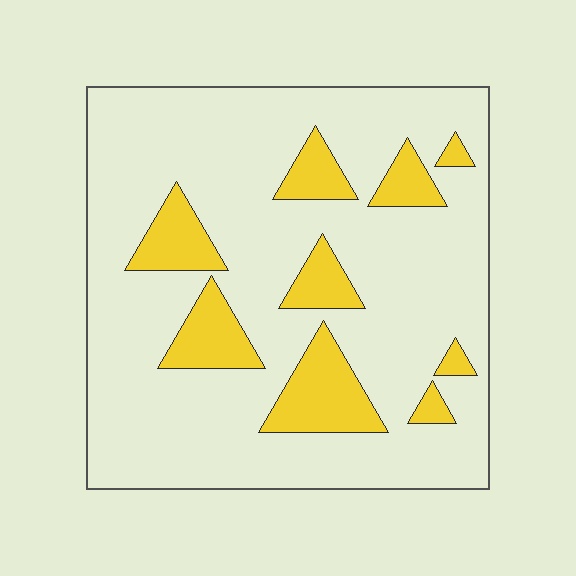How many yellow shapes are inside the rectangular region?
9.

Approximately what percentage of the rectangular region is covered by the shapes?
Approximately 20%.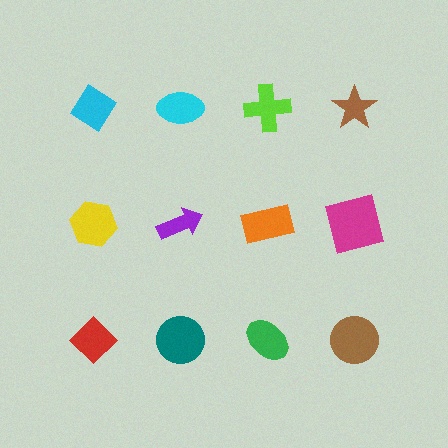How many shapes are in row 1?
4 shapes.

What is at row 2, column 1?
A yellow hexagon.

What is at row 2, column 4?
A magenta square.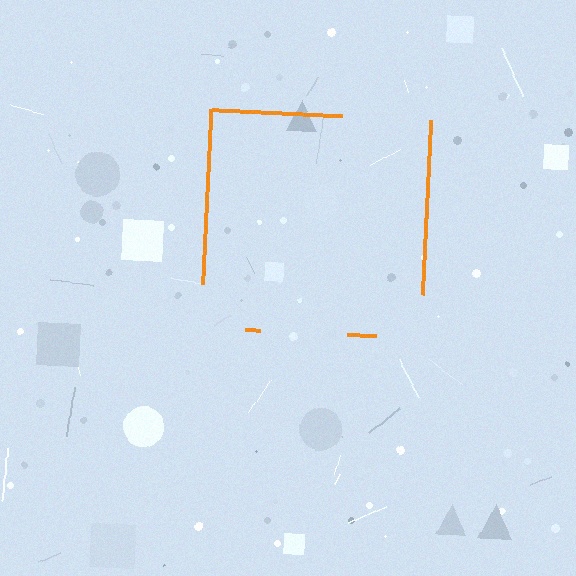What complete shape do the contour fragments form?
The contour fragments form a square.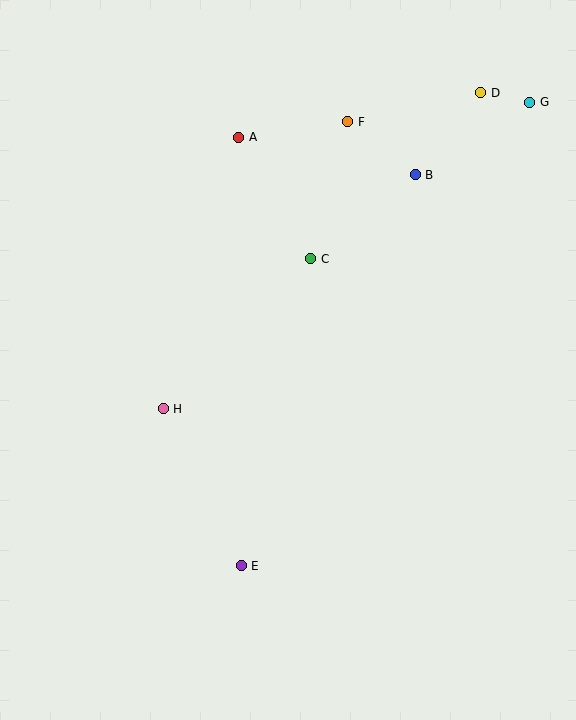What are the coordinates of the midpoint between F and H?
The midpoint between F and H is at (255, 265).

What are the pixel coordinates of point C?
Point C is at (311, 259).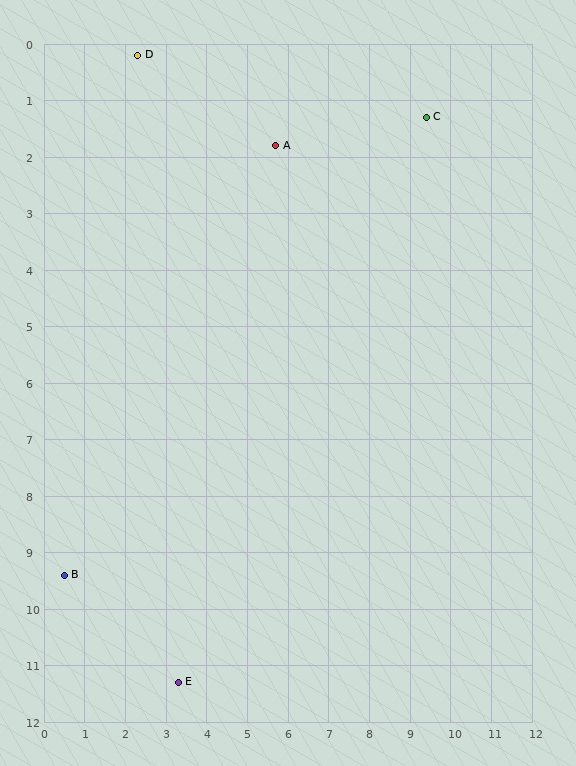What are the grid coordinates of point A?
Point A is at approximately (5.7, 1.8).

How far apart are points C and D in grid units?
Points C and D are about 7.2 grid units apart.